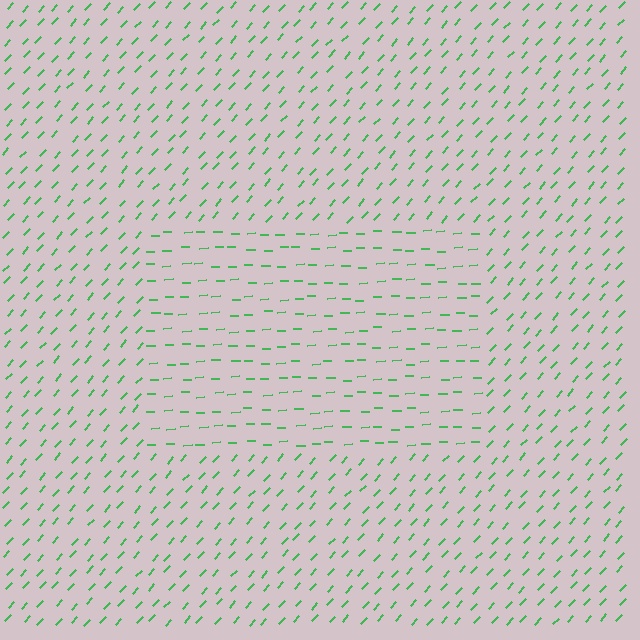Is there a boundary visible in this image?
Yes, there is a texture boundary formed by a change in line orientation.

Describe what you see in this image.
The image is filled with small green line segments. A rectangle region in the image has lines oriented differently from the surrounding lines, creating a visible texture boundary.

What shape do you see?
I see a rectangle.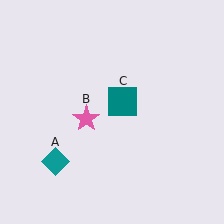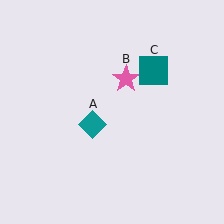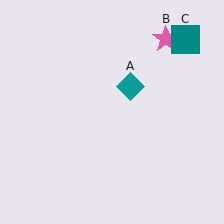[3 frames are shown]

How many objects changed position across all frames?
3 objects changed position: teal diamond (object A), pink star (object B), teal square (object C).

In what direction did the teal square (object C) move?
The teal square (object C) moved up and to the right.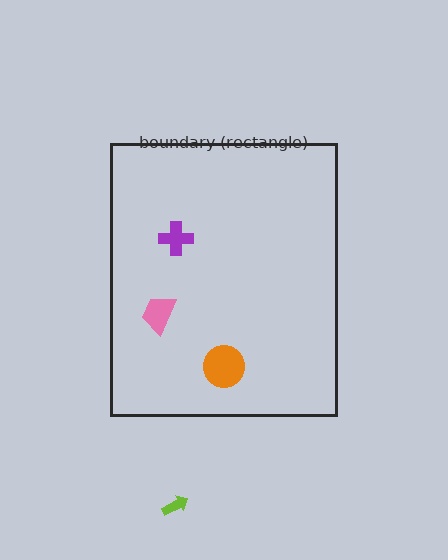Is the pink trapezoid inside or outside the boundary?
Inside.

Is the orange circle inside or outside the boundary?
Inside.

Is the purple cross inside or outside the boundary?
Inside.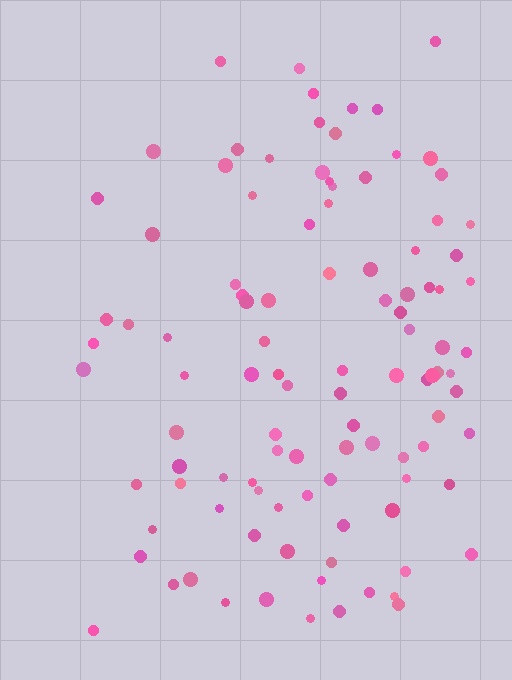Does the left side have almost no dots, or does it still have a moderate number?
Still a moderate number, just noticeably fewer than the right.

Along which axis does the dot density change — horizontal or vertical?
Horizontal.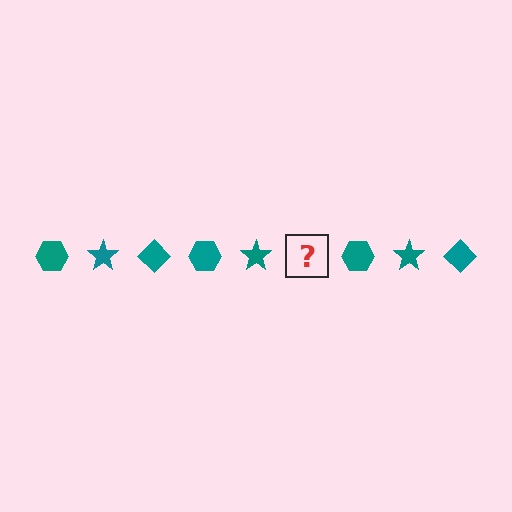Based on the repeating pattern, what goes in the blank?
The blank should be a teal diamond.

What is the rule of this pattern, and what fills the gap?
The rule is that the pattern cycles through hexagon, star, diamond shapes in teal. The gap should be filled with a teal diamond.